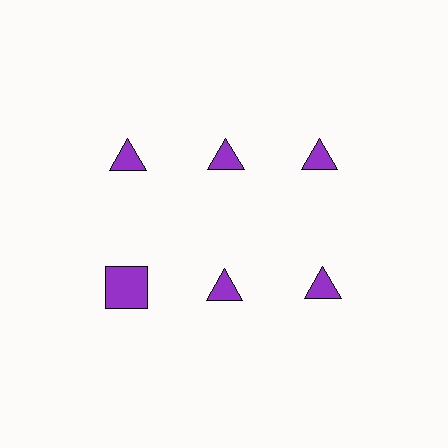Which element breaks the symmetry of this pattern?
The purple square in the second row, leftmost column breaks the symmetry. All other shapes are purple triangles.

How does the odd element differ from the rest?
It has a different shape: square instead of triangle.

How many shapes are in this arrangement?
There are 6 shapes arranged in a grid pattern.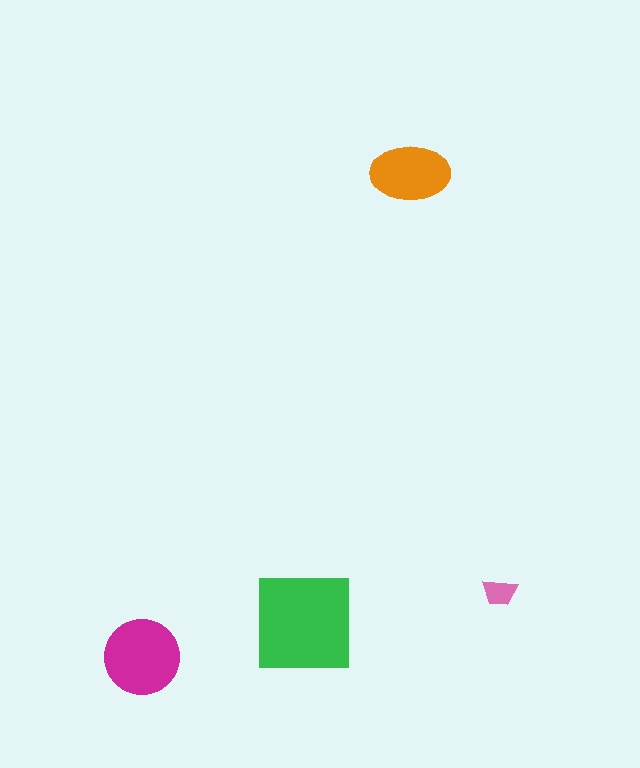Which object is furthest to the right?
The pink trapezoid is rightmost.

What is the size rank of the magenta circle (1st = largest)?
2nd.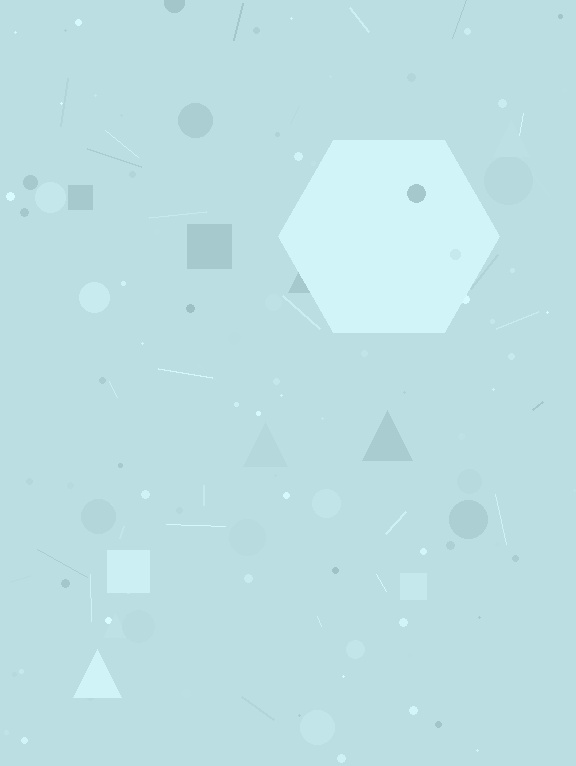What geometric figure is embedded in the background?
A hexagon is embedded in the background.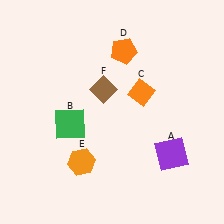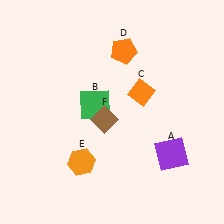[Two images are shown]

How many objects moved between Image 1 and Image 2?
2 objects moved between the two images.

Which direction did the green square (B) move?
The green square (B) moved right.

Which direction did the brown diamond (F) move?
The brown diamond (F) moved down.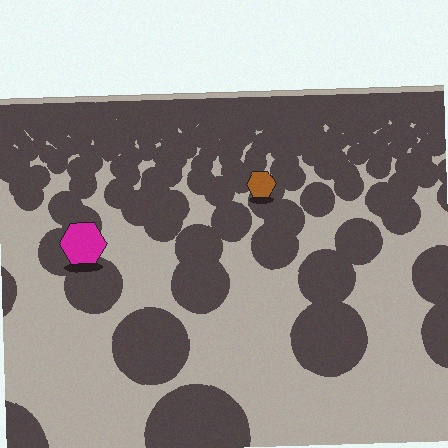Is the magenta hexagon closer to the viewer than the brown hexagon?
Yes. The magenta hexagon is closer — you can tell from the texture gradient: the ground texture is coarser near it.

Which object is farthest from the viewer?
The brown hexagon is farthest from the viewer. It appears smaller and the ground texture around it is denser.